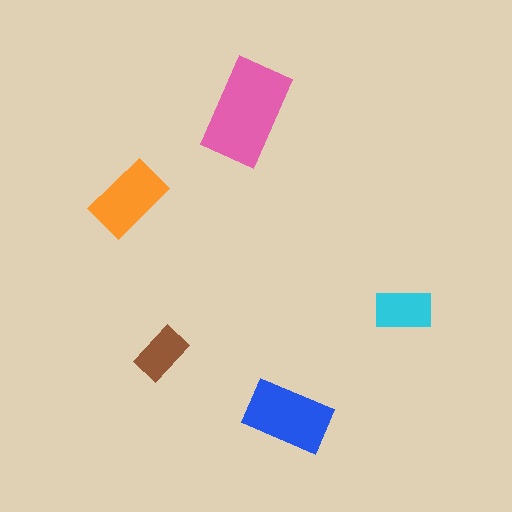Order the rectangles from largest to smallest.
the pink one, the blue one, the orange one, the cyan one, the brown one.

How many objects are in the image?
There are 5 objects in the image.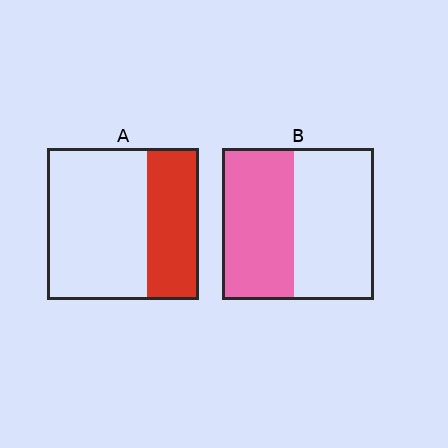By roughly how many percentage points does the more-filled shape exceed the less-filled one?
By roughly 15 percentage points (B over A).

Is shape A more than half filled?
No.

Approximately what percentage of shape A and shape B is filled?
A is approximately 35% and B is approximately 45%.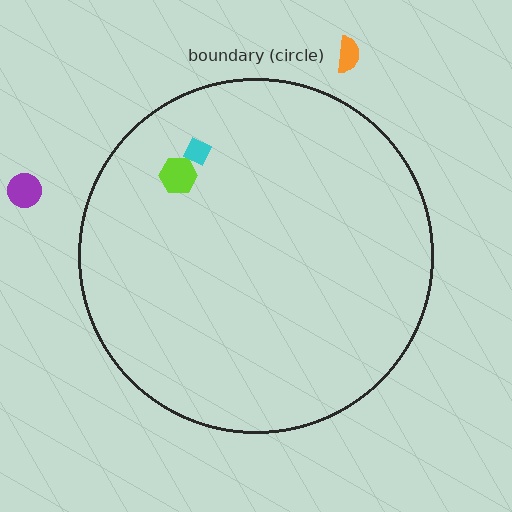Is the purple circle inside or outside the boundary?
Outside.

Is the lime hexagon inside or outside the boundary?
Inside.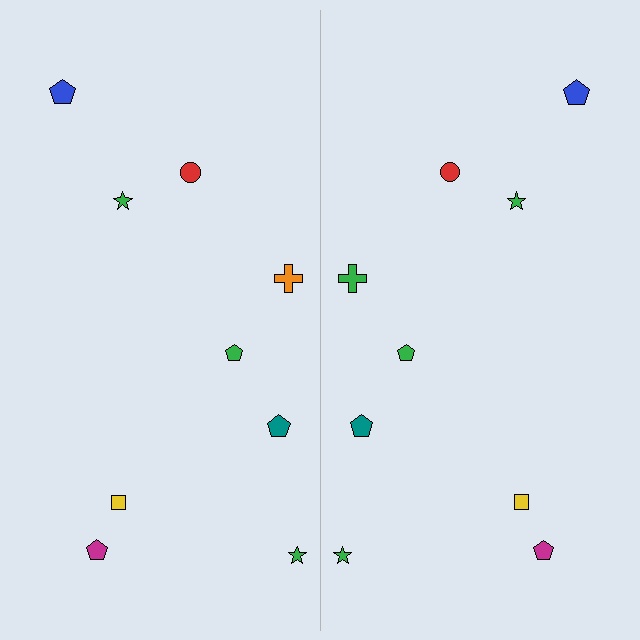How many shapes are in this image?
There are 18 shapes in this image.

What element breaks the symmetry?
The green cross on the right side breaks the symmetry — its mirror counterpart is orange.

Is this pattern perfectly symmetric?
No, the pattern is not perfectly symmetric. The green cross on the right side breaks the symmetry — its mirror counterpart is orange.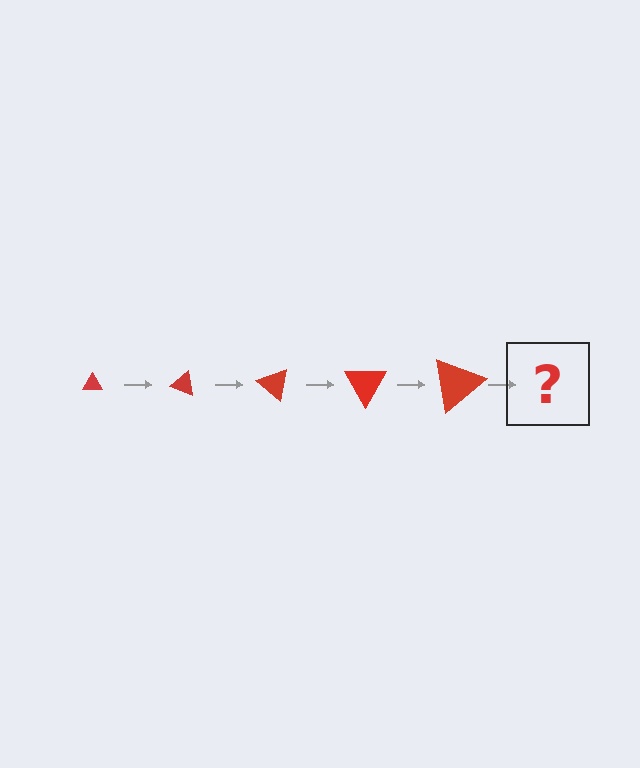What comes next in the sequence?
The next element should be a triangle, larger than the previous one and rotated 100 degrees from the start.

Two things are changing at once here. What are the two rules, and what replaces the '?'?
The two rules are that the triangle grows larger each step and it rotates 20 degrees each step. The '?' should be a triangle, larger than the previous one and rotated 100 degrees from the start.